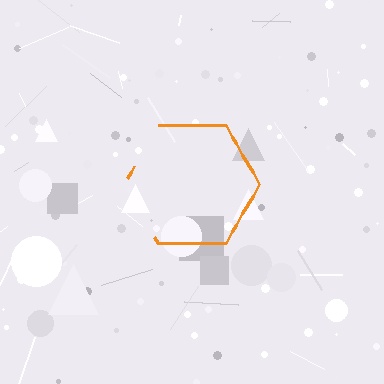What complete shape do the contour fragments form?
The contour fragments form a hexagon.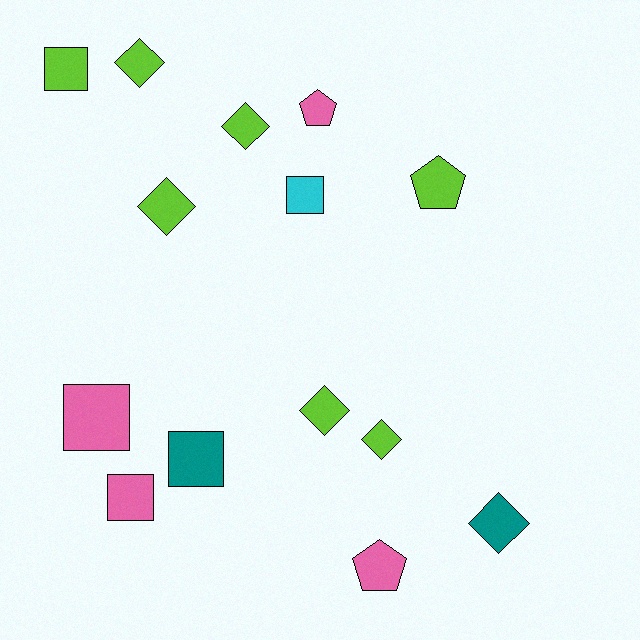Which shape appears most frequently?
Diamond, with 6 objects.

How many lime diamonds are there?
There are 5 lime diamonds.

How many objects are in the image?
There are 14 objects.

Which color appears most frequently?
Lime, with 7 objects.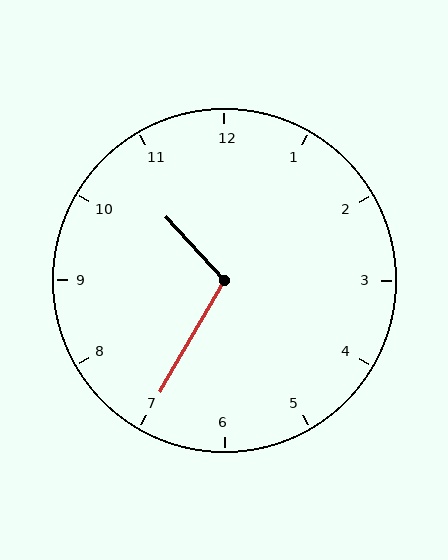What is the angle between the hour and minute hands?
Approximately 108 degrees.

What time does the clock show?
10:35.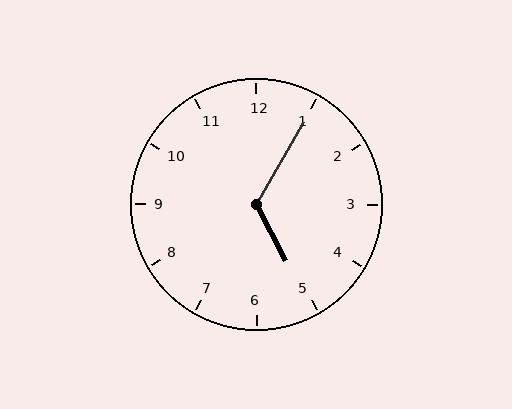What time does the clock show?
5:05.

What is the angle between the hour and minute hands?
Approximately 122 degrees.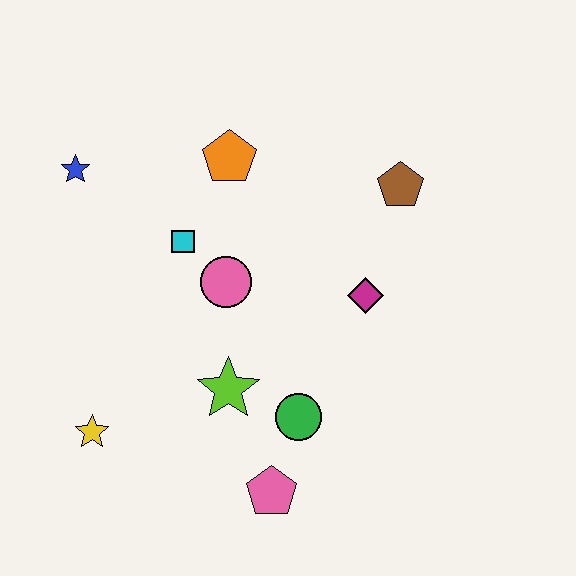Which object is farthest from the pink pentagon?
The blue star is farthest from the pink pentagon.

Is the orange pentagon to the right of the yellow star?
Yes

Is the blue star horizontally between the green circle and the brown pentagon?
No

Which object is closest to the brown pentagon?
The magenta diamond is closest to the brown pentagon.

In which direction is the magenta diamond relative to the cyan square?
The magenta diamond is to the right of the cyan square.